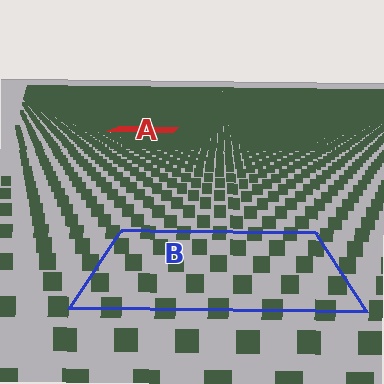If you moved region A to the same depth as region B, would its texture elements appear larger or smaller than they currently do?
They would appear larger. At a closer depth, the same texture elements are projected at a bigger on-screen size.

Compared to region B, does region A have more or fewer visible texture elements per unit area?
Region A has more texture elements per unit area — they are packed more densely because it is farther away.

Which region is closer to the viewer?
Region B is closer. The texture elements there are larger and more spread out.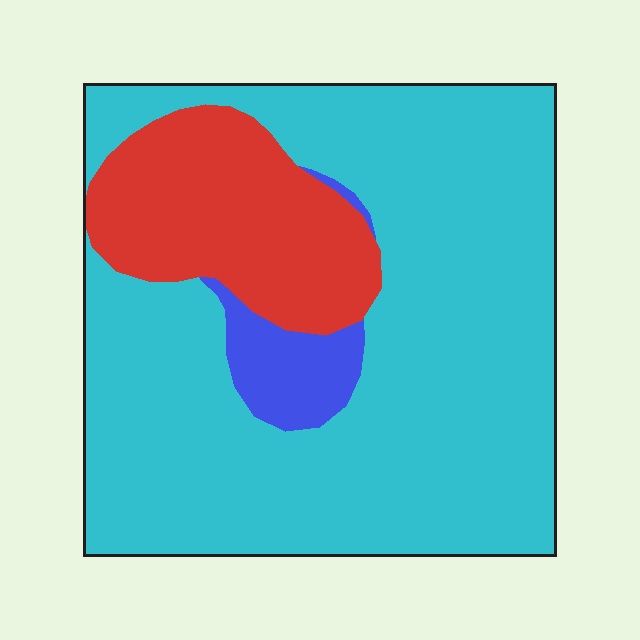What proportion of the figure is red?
Red takes up about one fifth (1/5) of the figure.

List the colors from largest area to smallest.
From largest to smallest: cyan, red, blue.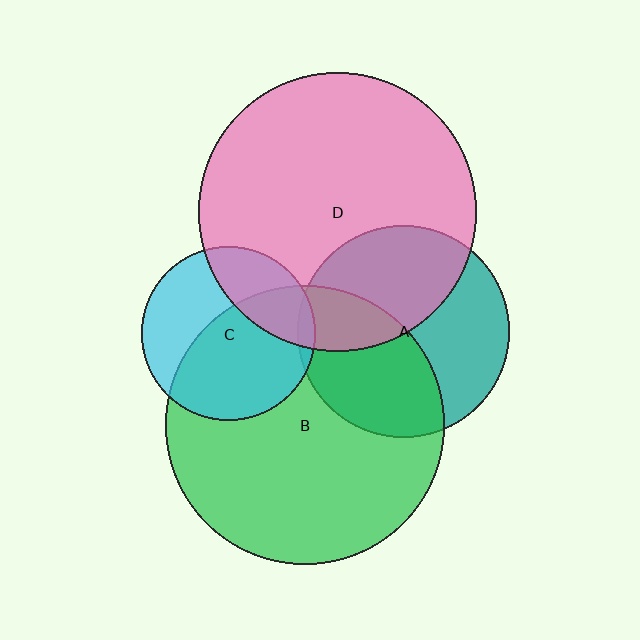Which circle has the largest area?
Circle D (pink).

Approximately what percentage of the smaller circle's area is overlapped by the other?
Approximately 45%.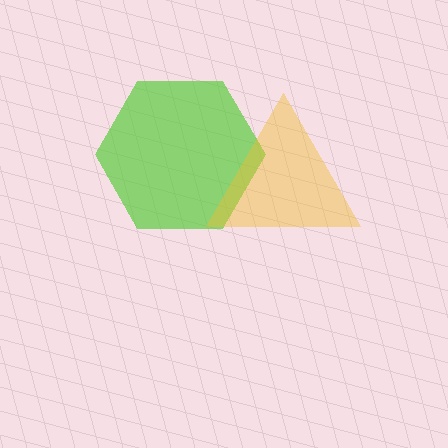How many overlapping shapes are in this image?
There are 2 overlapping shapes in the image.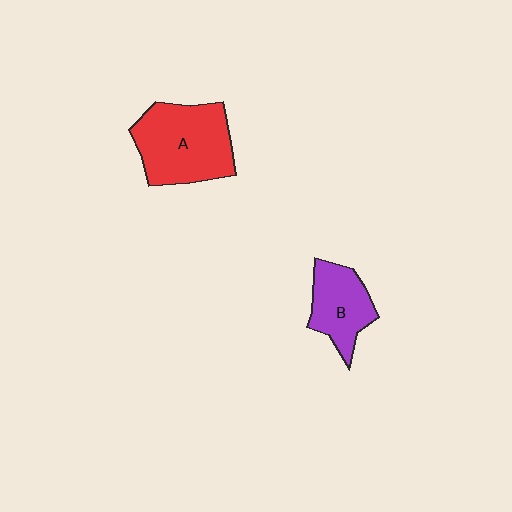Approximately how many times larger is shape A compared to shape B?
Approximately 1.6 times.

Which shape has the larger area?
Shape A (red).